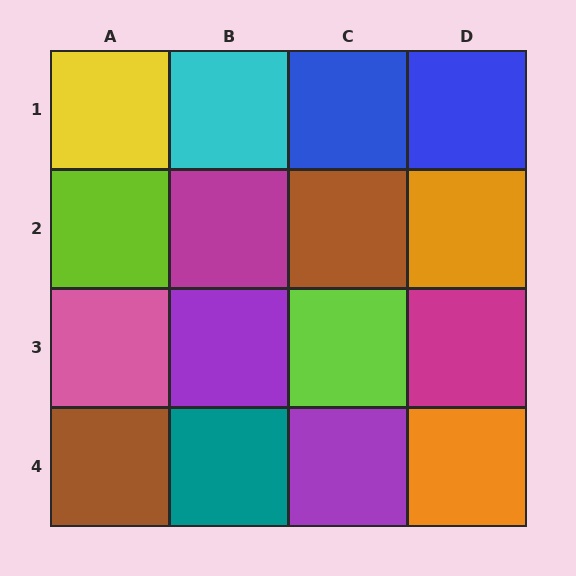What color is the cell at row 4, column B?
Teal.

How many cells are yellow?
1 cell is yellow.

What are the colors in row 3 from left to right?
Pink, purple, lime, magenta.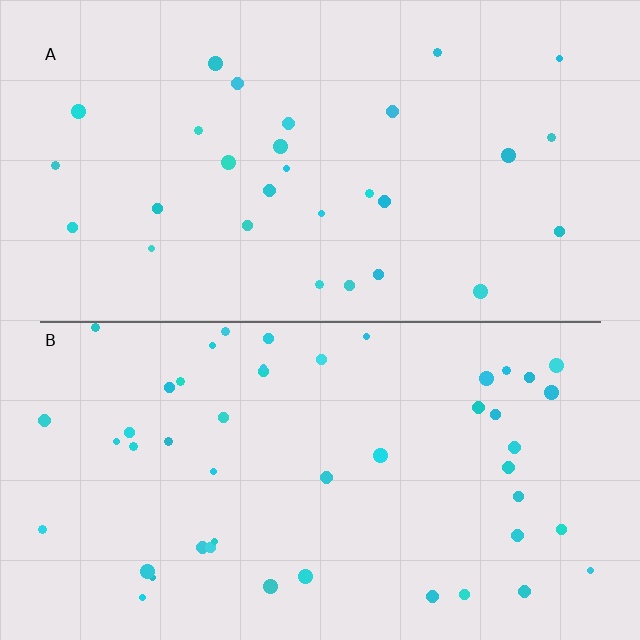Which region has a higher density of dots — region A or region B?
B (the bottom).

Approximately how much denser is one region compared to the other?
Approximately 1.6× — region B over region A.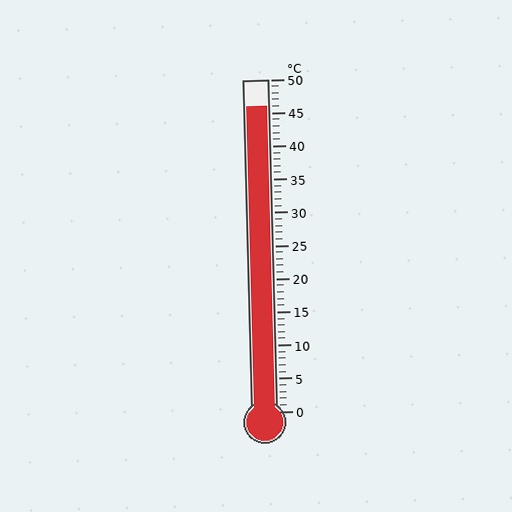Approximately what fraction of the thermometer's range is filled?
The thermometer is filled to approximately 90% of its range.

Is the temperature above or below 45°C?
The temperature is above 45°C.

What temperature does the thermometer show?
The thermometer shows approximately 46°C.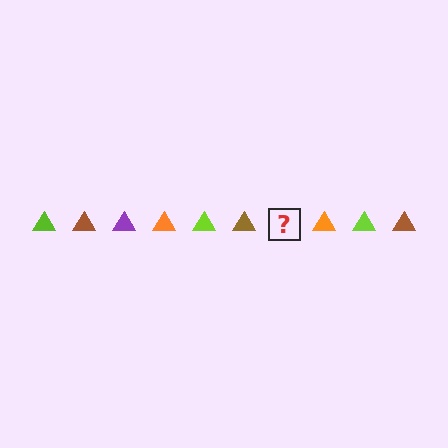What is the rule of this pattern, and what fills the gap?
The rule is that the pattern cycles through lime, brown, purple, orange triangles. The gap should be filled with a purple triangle.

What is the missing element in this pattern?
The missing element is a purple triangle.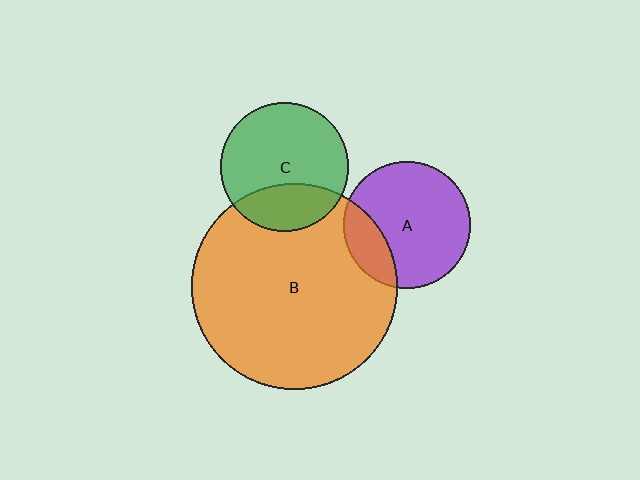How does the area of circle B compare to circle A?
Approximately 2.6 times.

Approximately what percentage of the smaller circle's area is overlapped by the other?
Approximately 20%.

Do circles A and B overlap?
Yes.